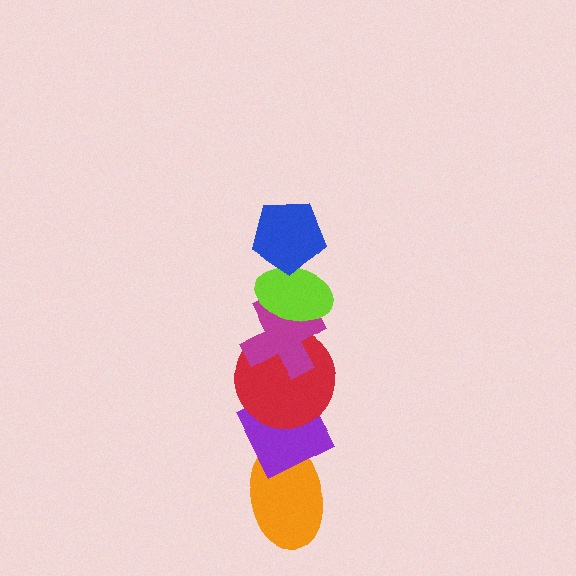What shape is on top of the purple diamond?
The red circle is on top of the purple diamond.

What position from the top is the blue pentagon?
The blue pentagon is 1st from the top.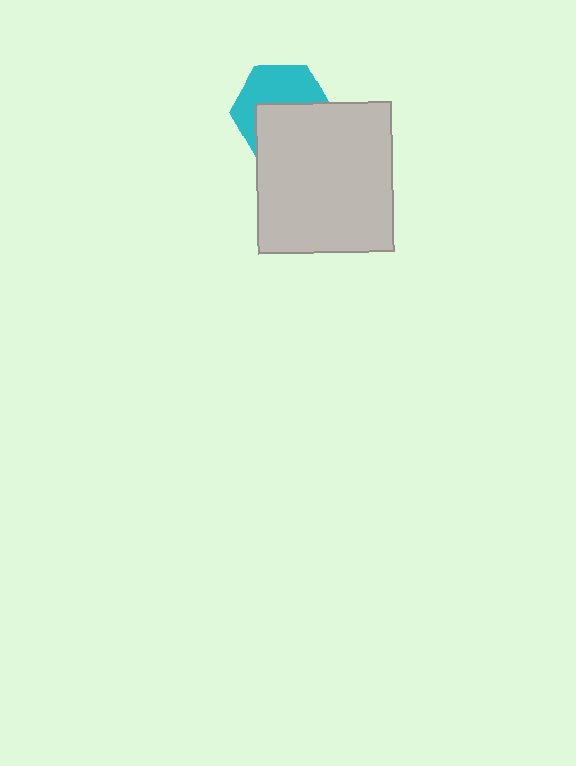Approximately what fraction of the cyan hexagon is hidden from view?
Roughly 51% of the cyan hexagon is hidden behind the light gray rectangle.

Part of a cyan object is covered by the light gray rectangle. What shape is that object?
It is a hexagon.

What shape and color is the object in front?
The object in front is a light gray rectangle.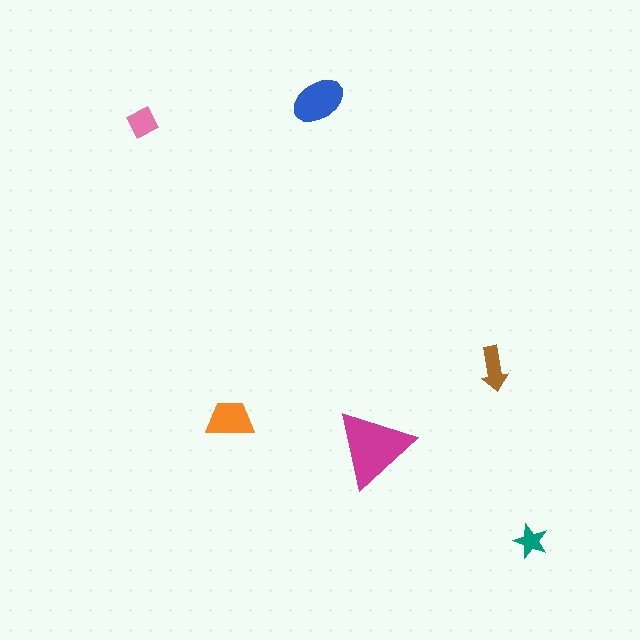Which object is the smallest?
The teal star.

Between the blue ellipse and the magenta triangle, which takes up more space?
The magenta triangle.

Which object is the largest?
The magenta triangle.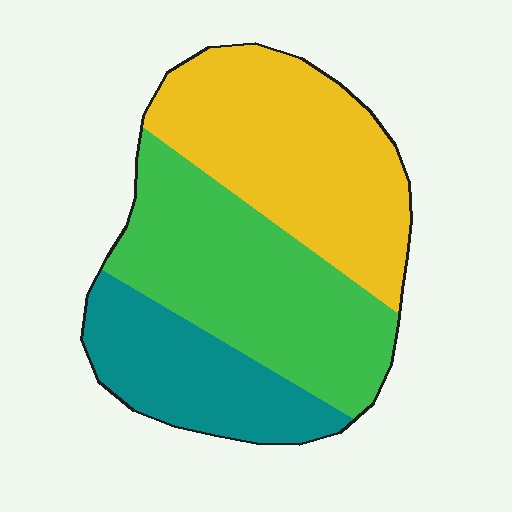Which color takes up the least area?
Teal, at roughly 25%.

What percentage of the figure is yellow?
Yellow covers roughly 40% of the figure.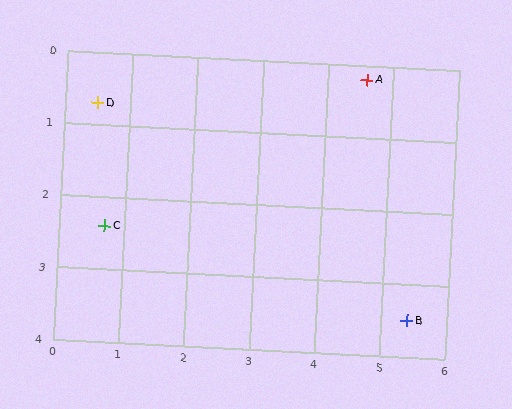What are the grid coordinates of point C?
Point C is at approximately (0.7, 2.4).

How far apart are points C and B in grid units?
Points C and B are about 4.8 grid units apart.